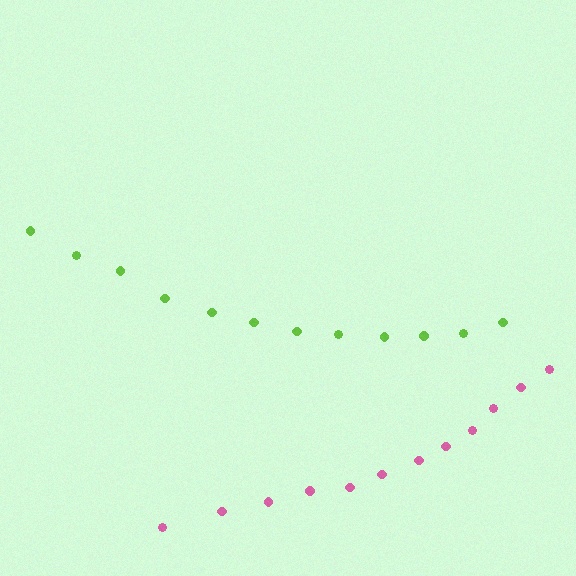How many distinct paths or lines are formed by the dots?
There are 2 distinct paths.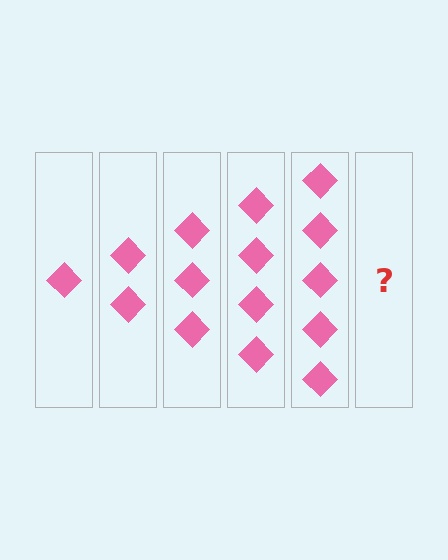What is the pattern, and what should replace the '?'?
The pattern is that each step adds one more diamond. The '?' should be 6 diamonds.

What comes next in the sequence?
The next element should be 6 diamonds.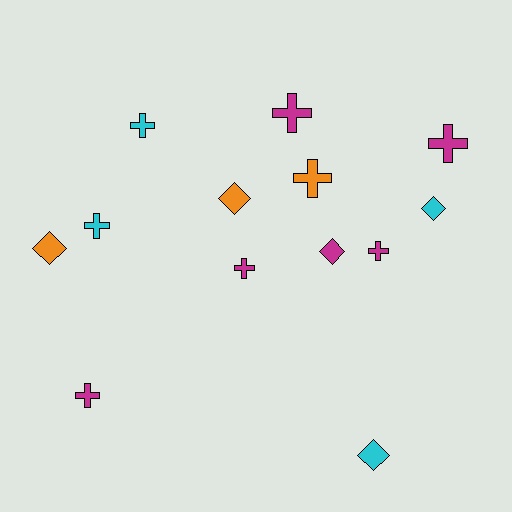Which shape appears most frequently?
Cross, with 8 objects.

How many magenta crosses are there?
There are 5 magenta crosses.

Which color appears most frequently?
Magenta, with 6 objects.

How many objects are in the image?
There are 13 objects.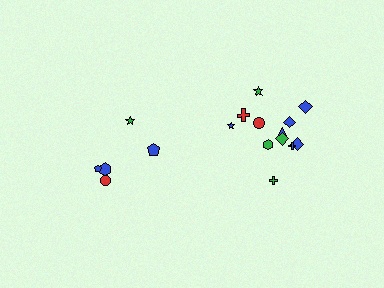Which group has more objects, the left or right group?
The right group.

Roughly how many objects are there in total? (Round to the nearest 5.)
Roughly 15 objects in total.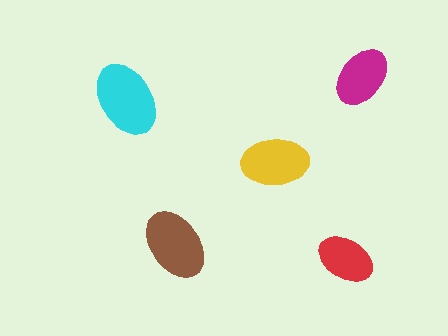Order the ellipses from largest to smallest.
the cyan one, the brown one, the yellow one, the magenta one, the red one.